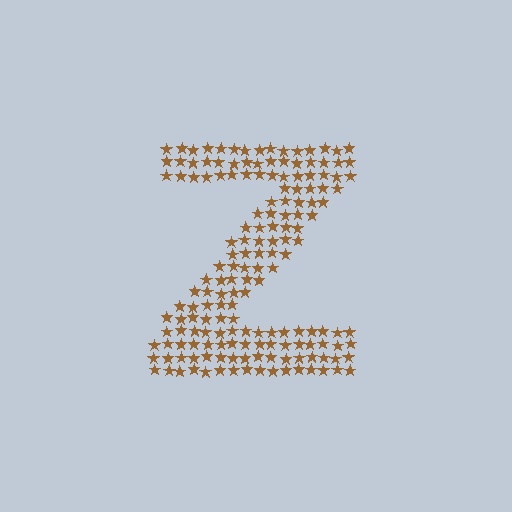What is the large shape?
The large shape is the letter Z.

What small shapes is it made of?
It is made of small stars.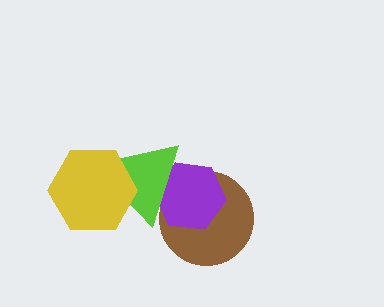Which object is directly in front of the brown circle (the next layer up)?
The purple hexagon is directly in front of the brown circle.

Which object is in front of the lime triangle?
The yellow hexagon is in front of the lime triangle.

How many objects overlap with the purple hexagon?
2 objects overlap with the purple hexagon.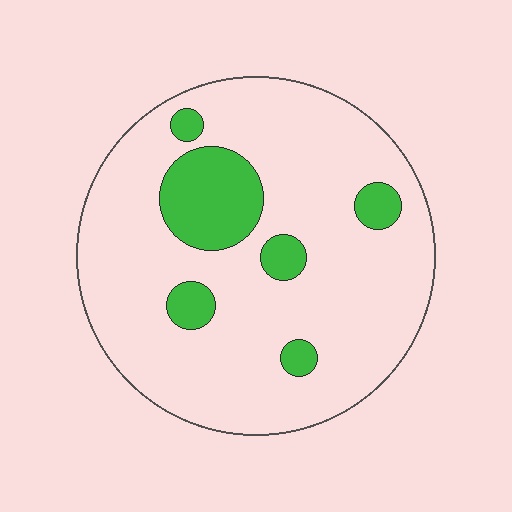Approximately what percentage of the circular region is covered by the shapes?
Approximately 15%.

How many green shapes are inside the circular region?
6.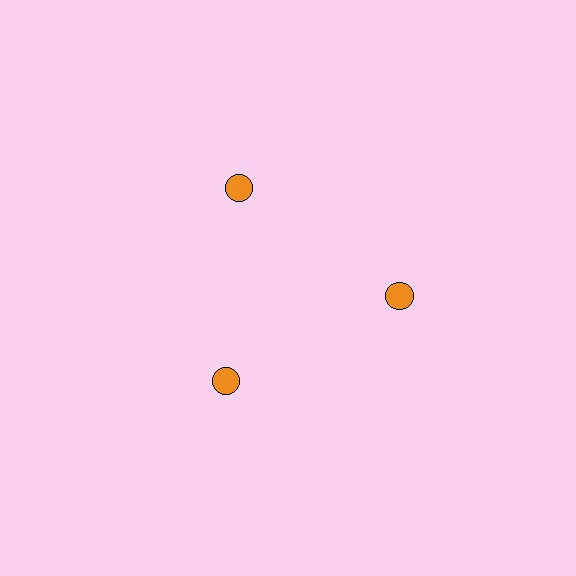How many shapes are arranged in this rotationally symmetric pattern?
There are 3 shapes, arranged in 3 groups of 1.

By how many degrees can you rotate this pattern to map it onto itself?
The pattern maps onto itself every 120 degrees of rotation.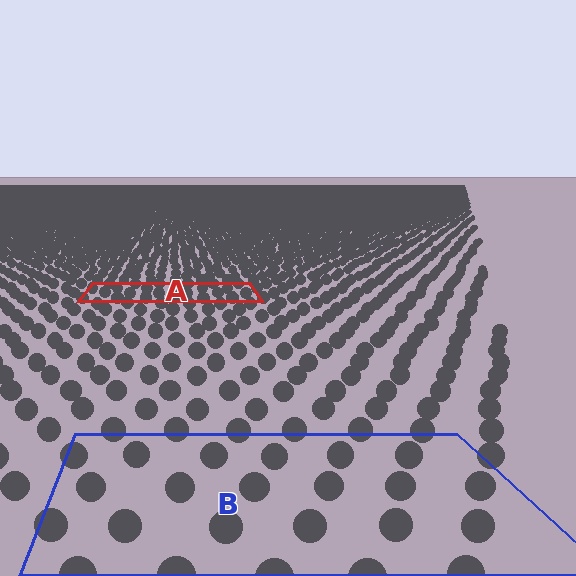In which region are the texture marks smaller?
The texture marks are smaller in region A, because it is farther away.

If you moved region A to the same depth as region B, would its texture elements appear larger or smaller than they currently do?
They would appear larger. At a closer depth, the same texture elements are projected at a bigger on-screen size.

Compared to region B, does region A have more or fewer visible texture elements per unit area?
Region A has more texture elements per unit area — they are packed more densely because it is farther away.